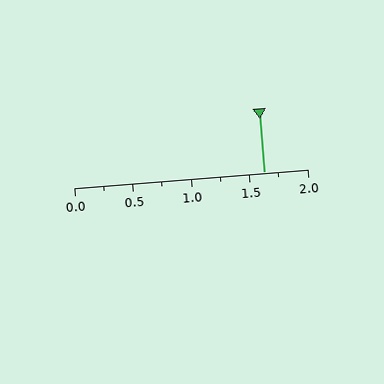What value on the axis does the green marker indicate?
The marker indicates approximately 1.62.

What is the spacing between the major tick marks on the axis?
The major ticks are spaced 0.5 apart.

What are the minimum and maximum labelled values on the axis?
The axis runs from 0.0 to 2.0.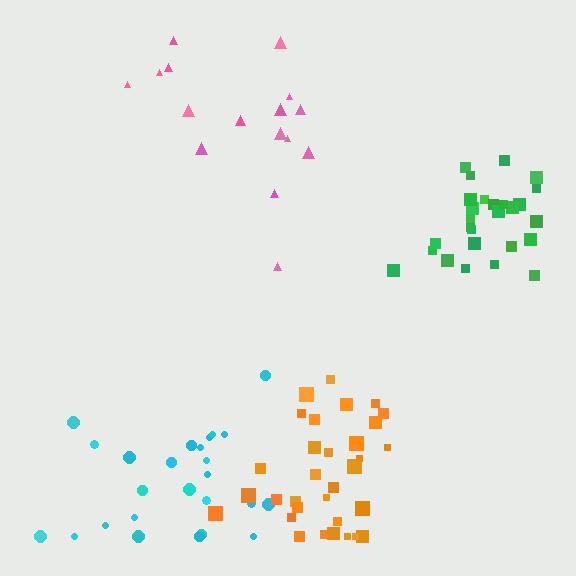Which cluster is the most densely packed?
Green.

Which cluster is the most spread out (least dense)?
Pink.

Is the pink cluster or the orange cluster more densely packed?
Orange.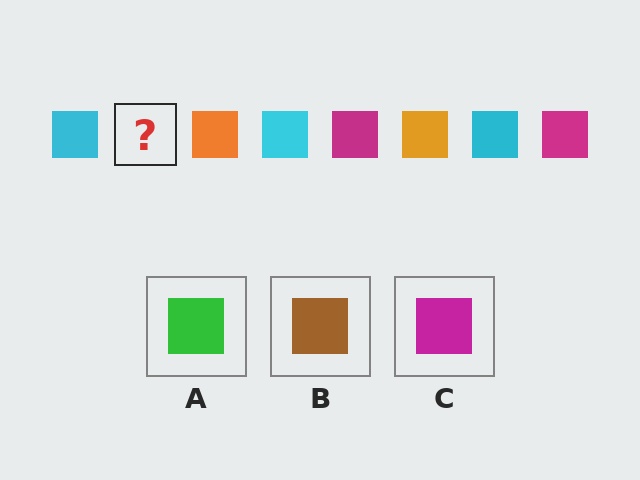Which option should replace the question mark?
Option C.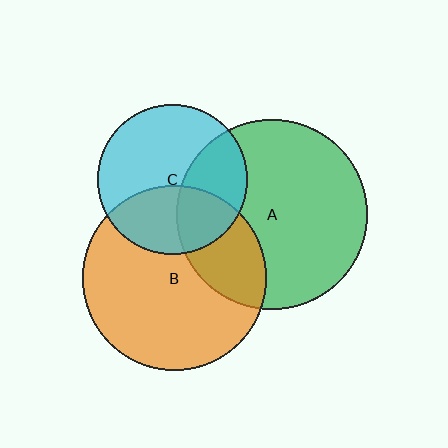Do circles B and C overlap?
Yes.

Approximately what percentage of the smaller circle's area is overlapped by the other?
Approximately 35%.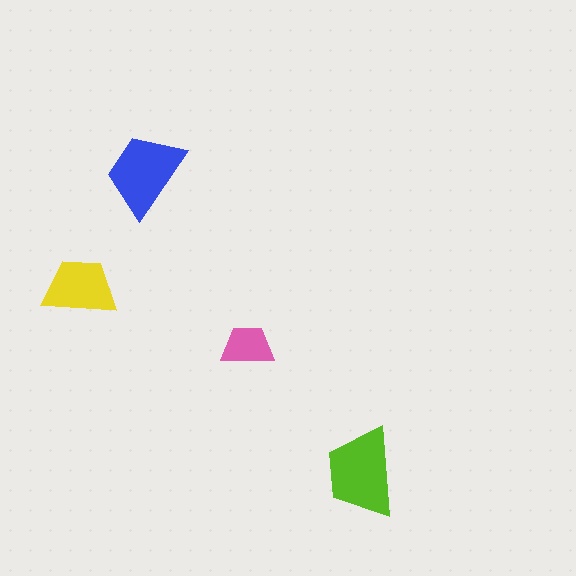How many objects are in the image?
There are 4 objects in the image.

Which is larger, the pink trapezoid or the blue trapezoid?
The blue one.